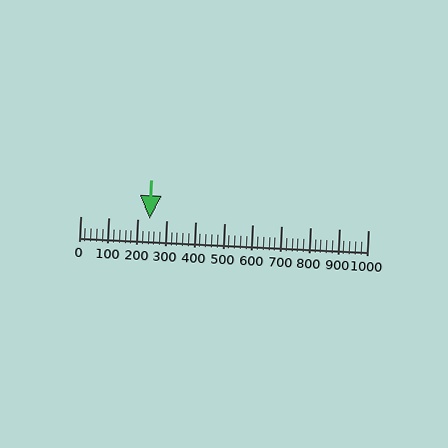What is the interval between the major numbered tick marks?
The major tick marks are spaced 100 units apart.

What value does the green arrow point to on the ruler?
The green arrow points to approximately 240.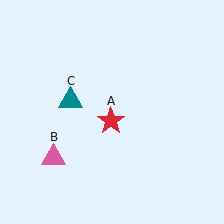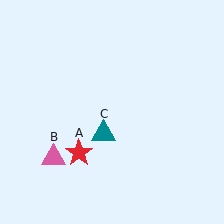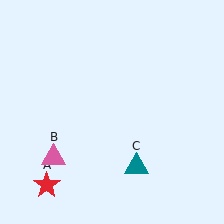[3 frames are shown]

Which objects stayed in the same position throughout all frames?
Pink triangle (object B) remained stationary.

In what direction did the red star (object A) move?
The red star (object A) moved down and to the left.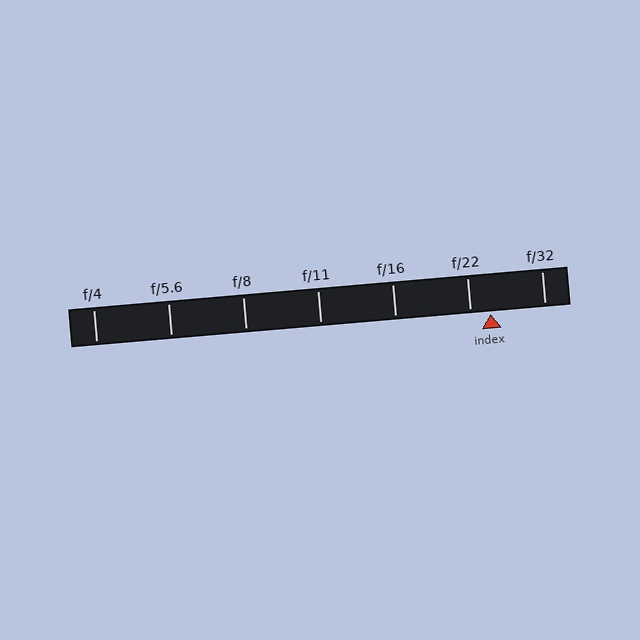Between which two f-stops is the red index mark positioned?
The index mark is between f/22 and f/32.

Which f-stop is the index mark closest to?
The index mark is closest to f/22.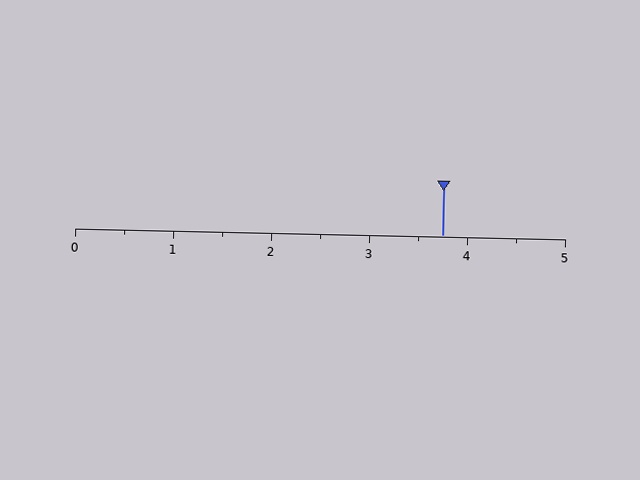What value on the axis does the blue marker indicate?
The marker indicates approximately 3.8.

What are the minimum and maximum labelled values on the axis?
The axis runs from 0 to 5.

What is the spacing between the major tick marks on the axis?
The major ticks are spaced 1 apart.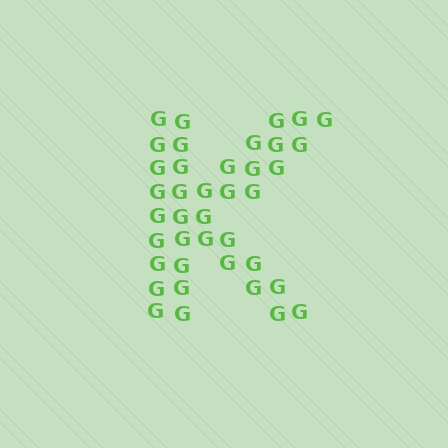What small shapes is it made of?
It is made of small letter G's.